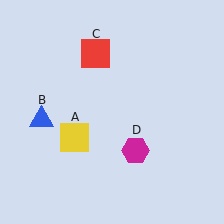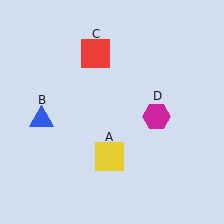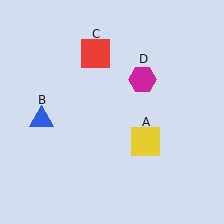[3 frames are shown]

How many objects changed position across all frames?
2 objects changed position: yellow square (object A), magenta hexagon (object D).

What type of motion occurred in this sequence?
The yellow square (object A), magenta hexagon (object D) rotated counterclockwise around the center of the scene.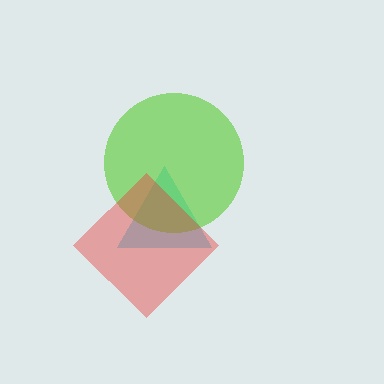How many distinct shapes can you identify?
There are 3 distinct shapes: a cyan triangle, a lime circle, a red diamond.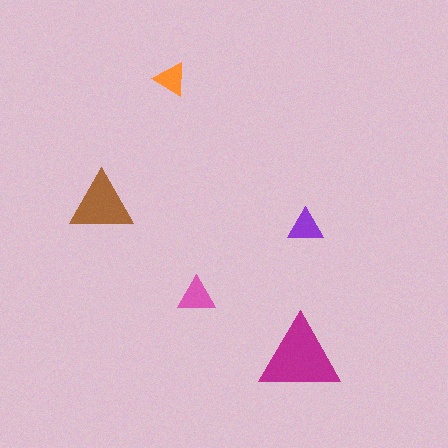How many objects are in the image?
There are 5 objects in the image.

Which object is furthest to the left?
The brown triangle is leftmost.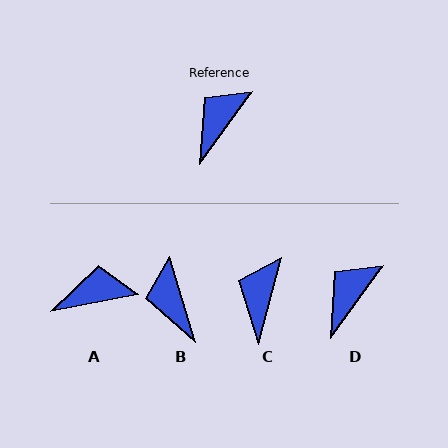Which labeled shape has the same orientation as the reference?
D.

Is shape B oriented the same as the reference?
No, it is off by about 53 degrees.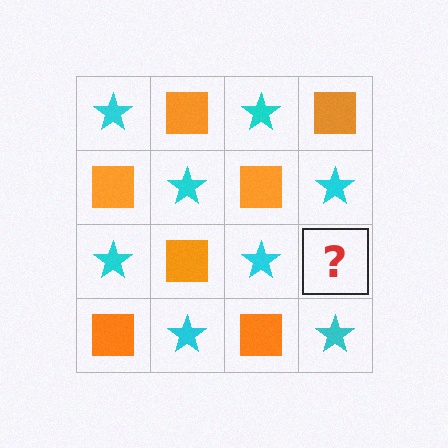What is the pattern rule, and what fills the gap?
The rule is that it alternates cyan star and orange square in a checkerboard pattern. The gap should be filled with an orange square.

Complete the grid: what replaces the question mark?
The question mark should be replaced with an orange square.